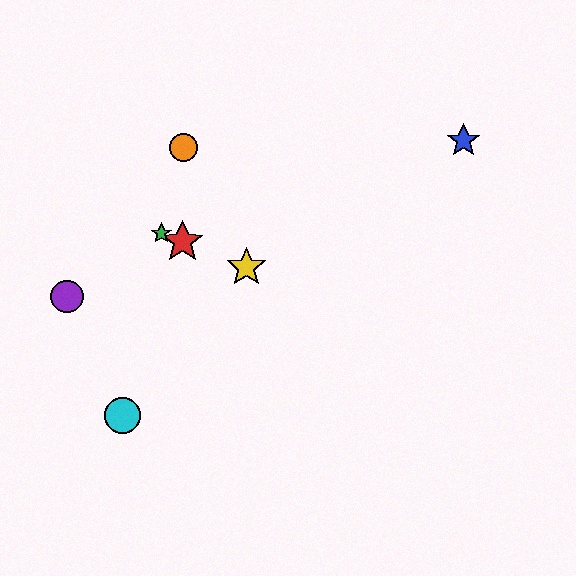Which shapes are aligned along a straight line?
The red star, the green star, the yellow star are aligned along a straight line.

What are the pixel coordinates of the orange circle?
The orange circle is at (184, 147).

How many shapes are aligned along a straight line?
3 shapes (the red star, the green star, the yellow star) are aligned along a straight line.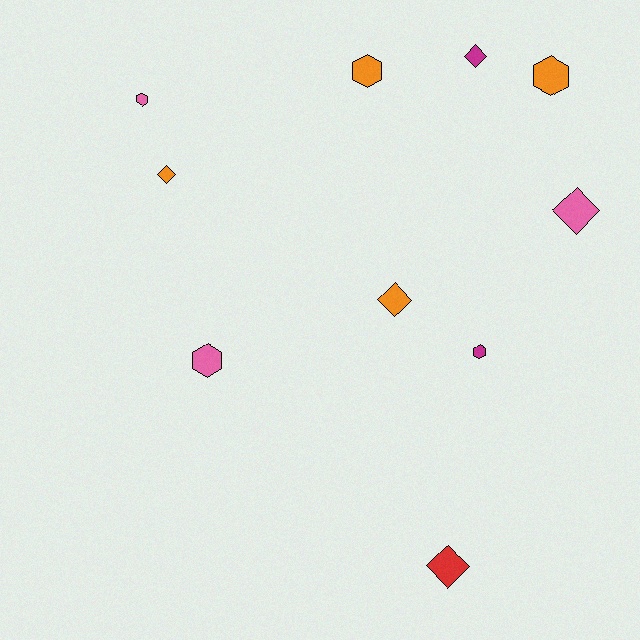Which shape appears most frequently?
Hexagon, with 5 objects.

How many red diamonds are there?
There is 1 red diamond.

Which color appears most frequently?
Orange, with 4 objects.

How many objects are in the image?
There are 10 objects.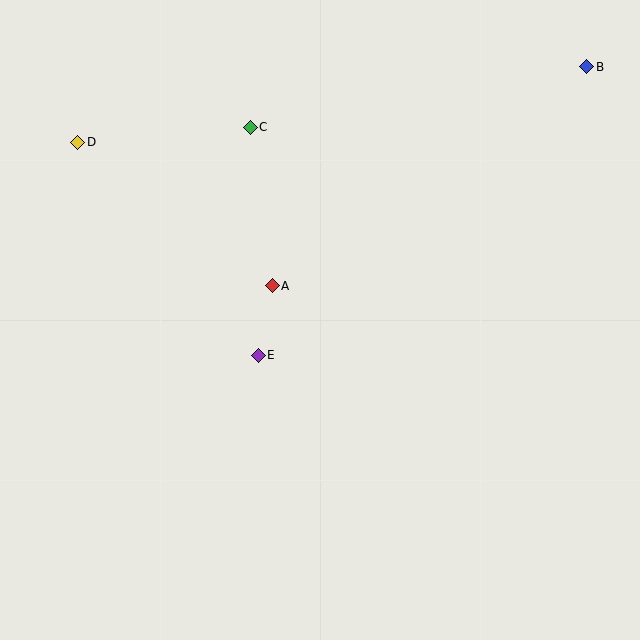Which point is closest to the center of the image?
Point A at (272, 286) is closest to the center.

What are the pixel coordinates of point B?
Point B is at (587, 67).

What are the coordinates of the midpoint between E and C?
The midpoint between E and C is at (254, 241).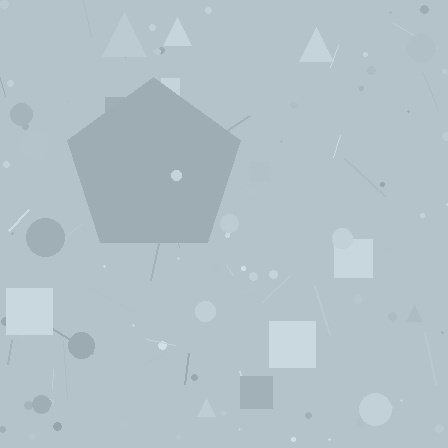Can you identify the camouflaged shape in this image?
The camouflaged shape is a pentagon.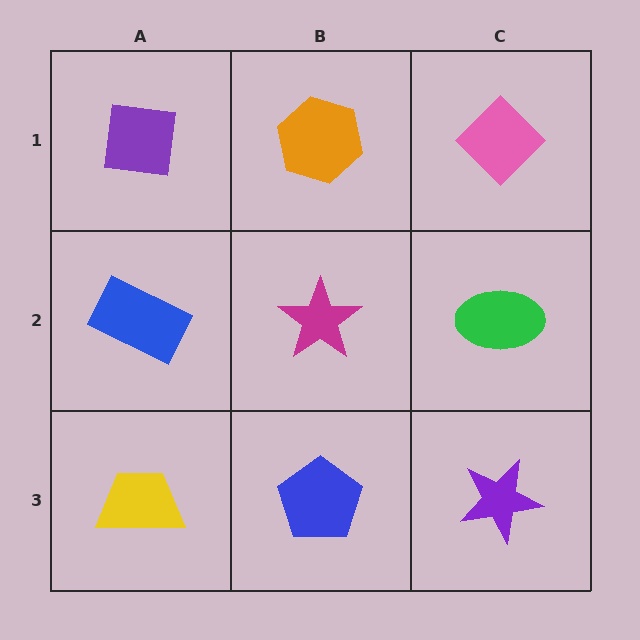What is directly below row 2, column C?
A purple star.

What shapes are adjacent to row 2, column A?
A purple square (row 1, column A), a yellow trapezoid (row 3, column A), a magenta star (row 2, column B).